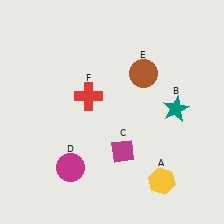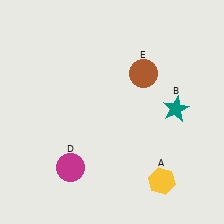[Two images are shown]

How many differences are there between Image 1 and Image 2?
There are 2 differences between the two images.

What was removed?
The red cross (F), the magenta diamond (C) were removed in Image 2.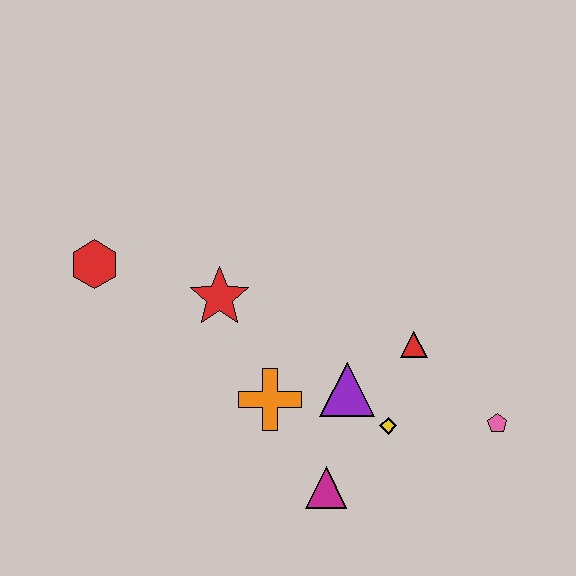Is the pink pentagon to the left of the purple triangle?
No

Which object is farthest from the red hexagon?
The pink pentagon is farthest from the red hexagon.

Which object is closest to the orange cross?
The purple triangle is closest to the orange cross.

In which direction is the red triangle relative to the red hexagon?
The red triangle is to the right of the red hexagon.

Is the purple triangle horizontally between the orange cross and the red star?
No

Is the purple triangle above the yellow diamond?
Yes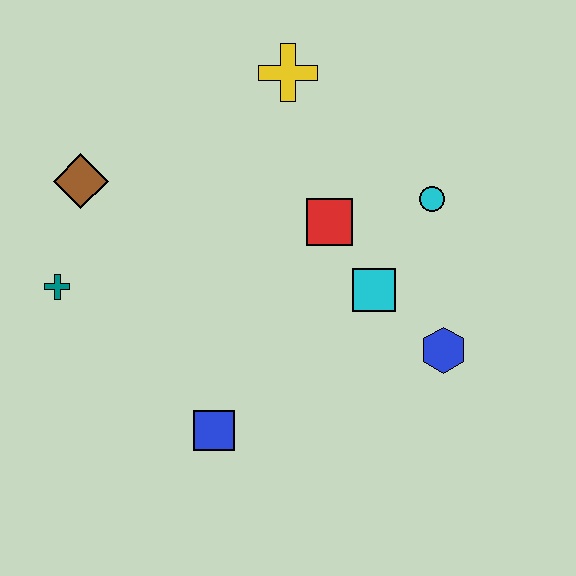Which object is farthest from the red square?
The teal cross is farthest from the red square.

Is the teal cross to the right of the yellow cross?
No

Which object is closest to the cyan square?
The red square is closest to the cyan square.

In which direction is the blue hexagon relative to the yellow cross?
The blue hexagon is below the yellow cross.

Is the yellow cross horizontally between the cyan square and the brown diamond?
Yes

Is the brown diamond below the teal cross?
No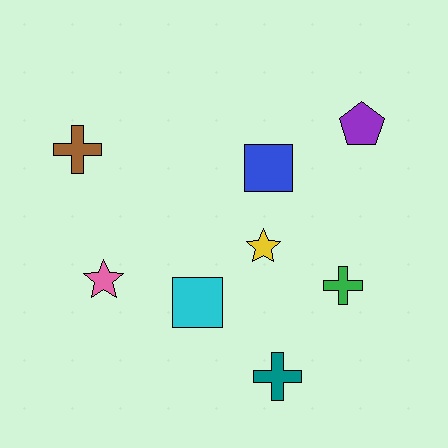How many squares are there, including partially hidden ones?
There are 2 squares.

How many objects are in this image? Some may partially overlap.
There are 8 objects.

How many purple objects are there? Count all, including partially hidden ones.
There is 1 purple object.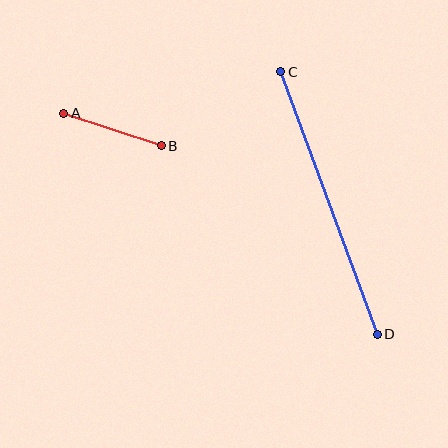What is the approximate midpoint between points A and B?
The midpoint is at approximately (112, 130) pixels.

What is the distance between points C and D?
The distance is approximately 279 pixels.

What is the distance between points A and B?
The distance is approximately 103 pixels.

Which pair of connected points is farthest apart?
Points C and D are farthest apart.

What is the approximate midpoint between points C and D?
The midpoint is at approximately (329, 203) pixels.